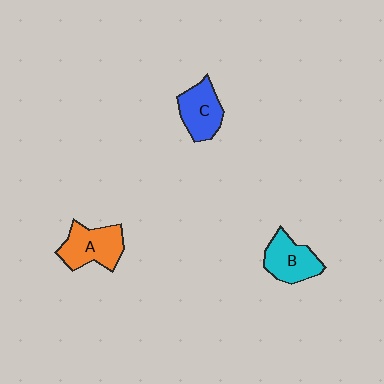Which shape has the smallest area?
Shape C (blue).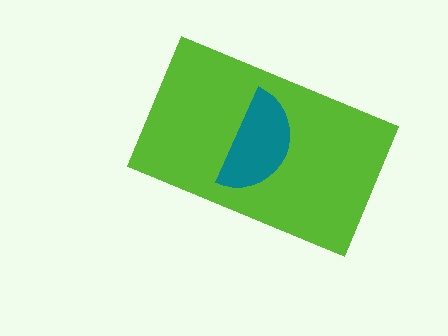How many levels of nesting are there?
2.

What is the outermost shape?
The lime rectangle.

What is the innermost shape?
The teal semicircle.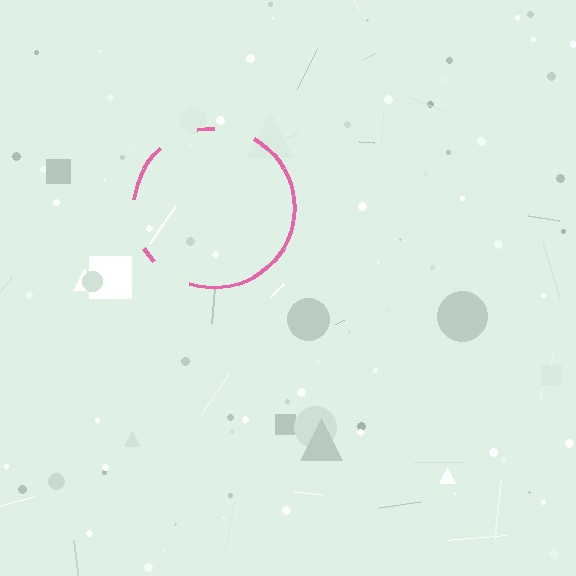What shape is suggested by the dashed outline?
The dashed outline suggests a circle.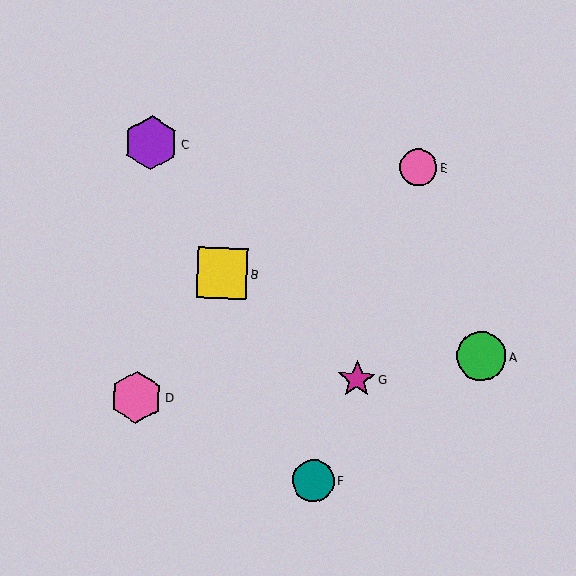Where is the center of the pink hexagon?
The center of the pink hexagon is at (137, 397).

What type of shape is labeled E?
Shape E is a pink circle.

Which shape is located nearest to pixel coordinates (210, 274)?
The yellow square (labeled B) at (222, 273) is nearest to that location.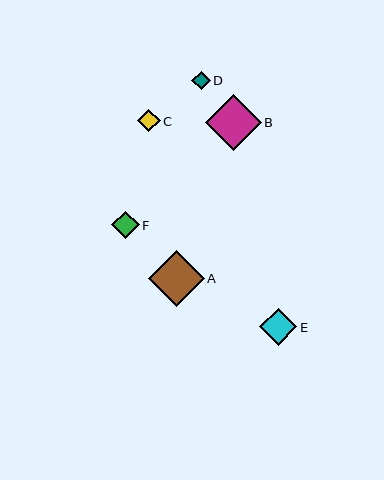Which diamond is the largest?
Diamond A is the largest with a size of approximately 56 pixels.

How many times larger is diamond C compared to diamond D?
Diamond C is approximately 1.2 times the size of diamond D.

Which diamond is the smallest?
Diamond D is the smallest with a size of approximately 19 pixels.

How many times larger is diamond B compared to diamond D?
Diamond B is approximately 3.0 times the size of diamond D.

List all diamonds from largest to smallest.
From largest to smallest: A, B, E, F, C, D.